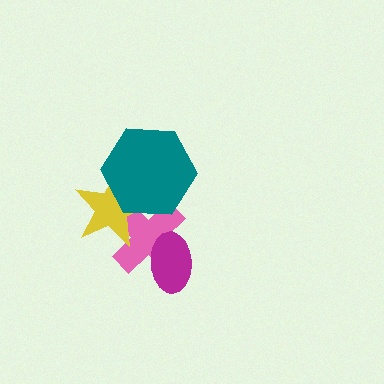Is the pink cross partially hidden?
Yes, it is partially covered by another shape.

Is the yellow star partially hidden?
Yes, it is partially covered by another shape.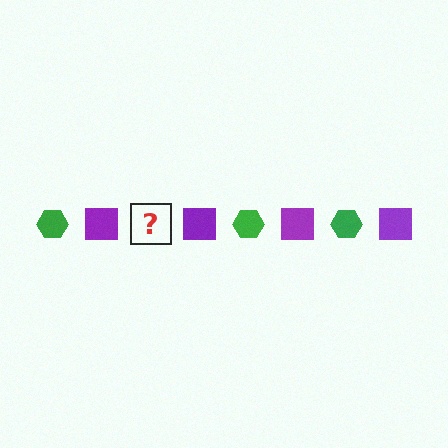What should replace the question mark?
The question mark should be replaced with a green hexagon.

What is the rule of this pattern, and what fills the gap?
The rule is that the pattern alternates between green hexagon and purple square. The gap should be filled with a green hexagon.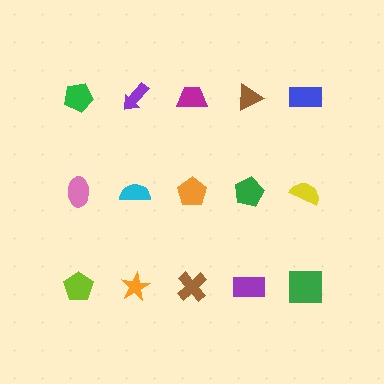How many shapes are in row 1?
5 shapes.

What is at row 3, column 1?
A lime pentagon.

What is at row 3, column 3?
A brown cross.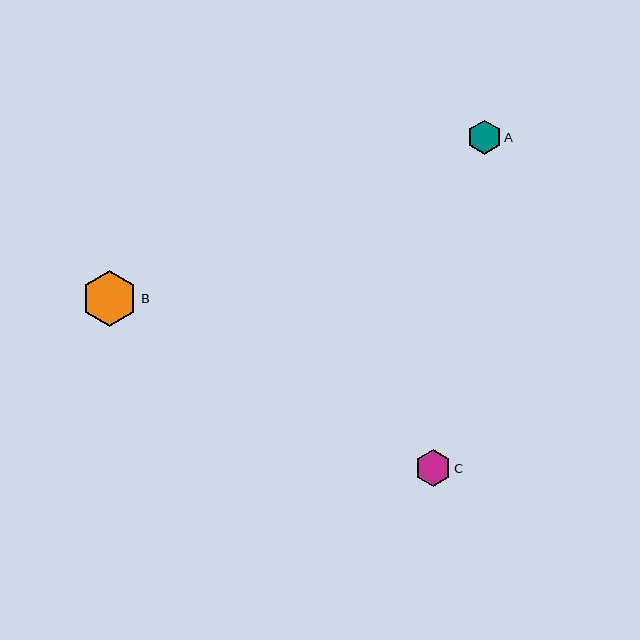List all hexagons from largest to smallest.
From largest to smallest: B, C, A.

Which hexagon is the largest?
Hexagon B is the largest with a size of approximately 56 pixels.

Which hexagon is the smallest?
Hexagon A is the smallest with a size of approximately 34 pixels.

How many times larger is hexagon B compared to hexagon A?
Hexagon B is approximately 1.6 times the size of hexagon A.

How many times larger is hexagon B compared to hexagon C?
Hexagon B is approximately 1.5 times the size of hexagon C.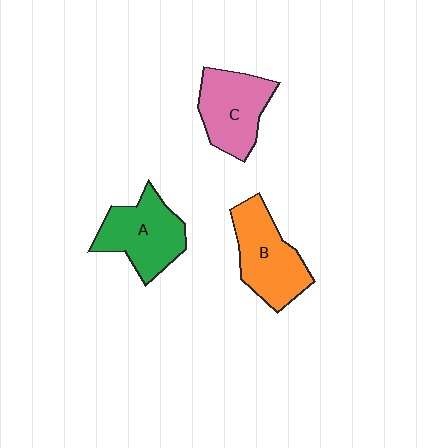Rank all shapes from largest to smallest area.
From largest to smallest: B (orange), A (green), C (pink).